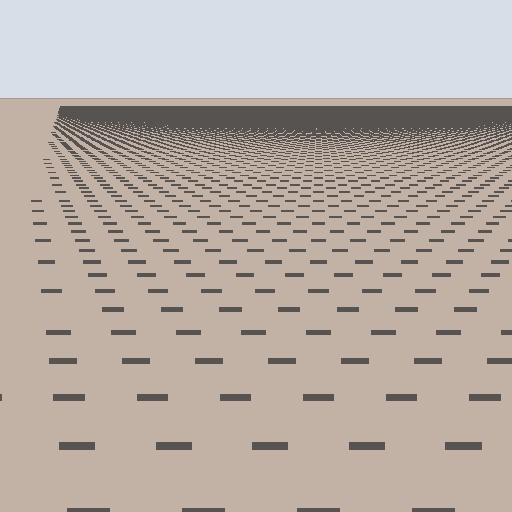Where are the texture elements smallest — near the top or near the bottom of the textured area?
Near the top.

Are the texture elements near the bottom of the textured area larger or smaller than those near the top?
Larger. Near the bottom, elements are closer to the viewer and appear at a bigger on-screen size.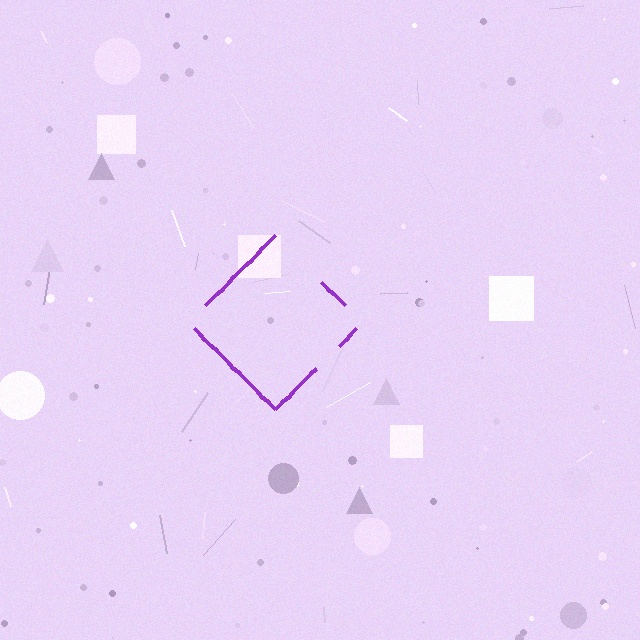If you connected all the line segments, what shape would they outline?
They would outline a diamond.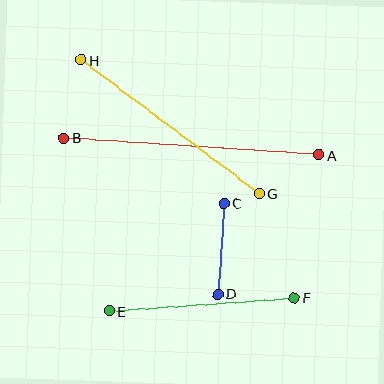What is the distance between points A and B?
The distance is approximately 256 pixels.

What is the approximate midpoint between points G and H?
The midpoint is at approximately (170, 127) pixels.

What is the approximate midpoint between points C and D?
The midpoint is at approximately (221, 249) pixels.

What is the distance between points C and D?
The distance is approximately 91 pixels.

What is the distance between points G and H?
The distance is approximately 223 pixels.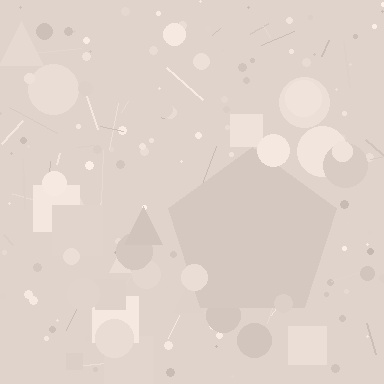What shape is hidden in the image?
A pentagon is hidden in the image.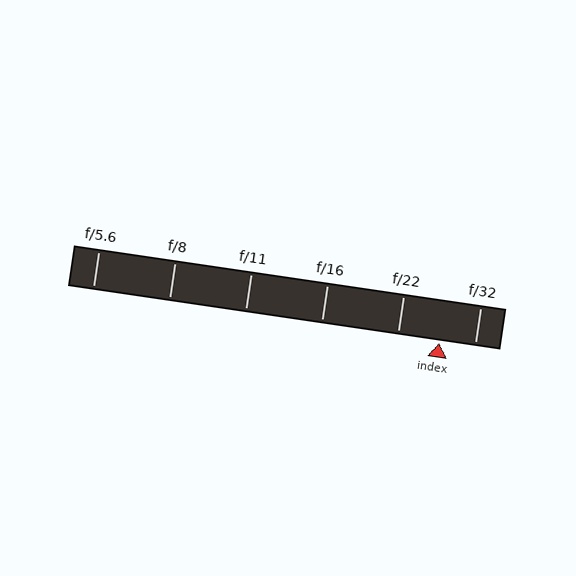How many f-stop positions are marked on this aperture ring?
There are 6 f-stop positions marked.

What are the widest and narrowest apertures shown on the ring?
The widest aperture shown is f/5.6 and the narrowest is f/32.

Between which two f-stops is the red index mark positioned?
The index mark is between f/22 and f/32.